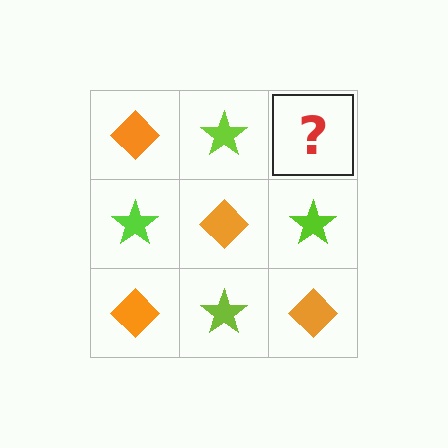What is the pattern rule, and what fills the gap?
The rule is that it alternates orange diamond and lime star in a checkerboard pattern. The gap should be filled with an orange diamond.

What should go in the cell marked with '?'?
The missing cell should contain an orange diamond.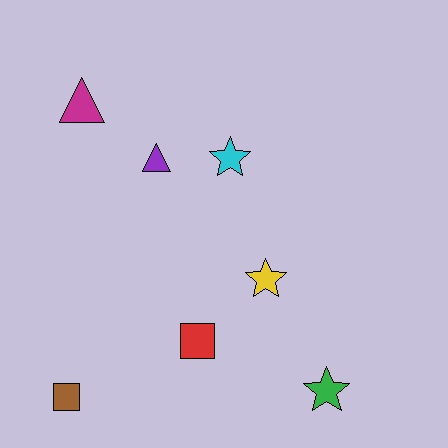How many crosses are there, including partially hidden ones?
There are no crosses.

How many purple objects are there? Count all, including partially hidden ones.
There is 1 purple object.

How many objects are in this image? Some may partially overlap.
There are 7 objects.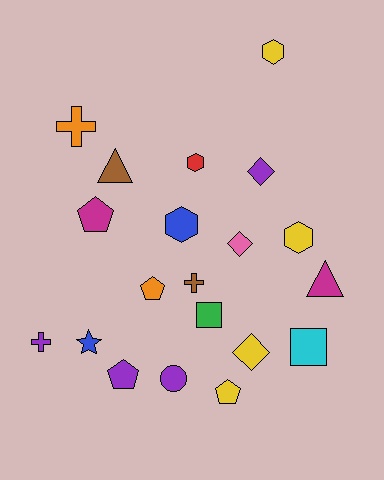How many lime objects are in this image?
There are no lime objects.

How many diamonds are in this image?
There are 3 diamonds.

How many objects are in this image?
There are 20 objects.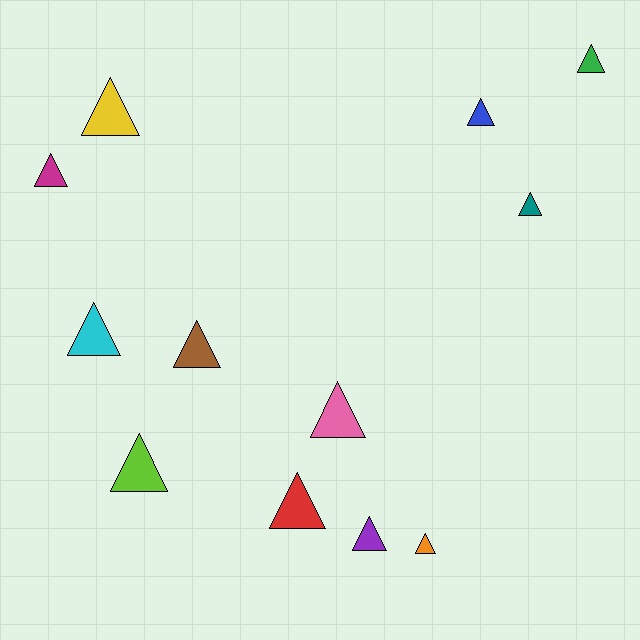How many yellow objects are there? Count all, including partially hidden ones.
There is 1 yellow object.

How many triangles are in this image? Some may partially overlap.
There are 12 triangles.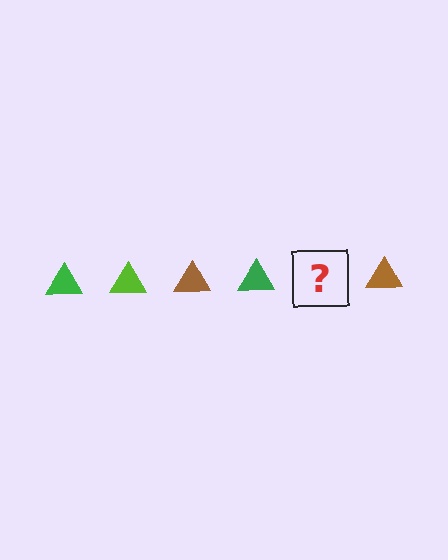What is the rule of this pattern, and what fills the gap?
The rule is that the pattern cycles through green, lime, brown triangles. The gap should be filled with a lime triangle.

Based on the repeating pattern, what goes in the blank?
The blank should be a lime triangle.